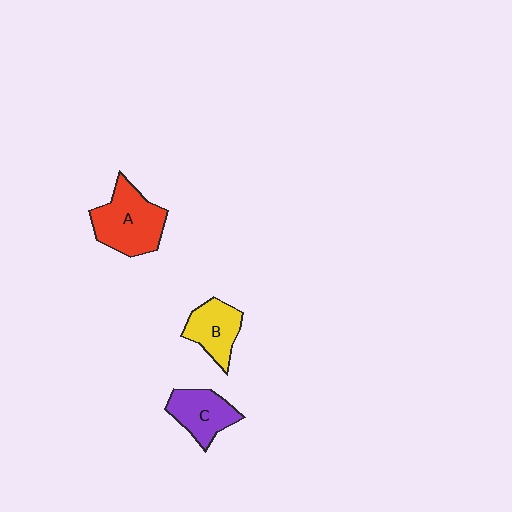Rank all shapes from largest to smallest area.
From largest to smallest: A (red), C (purple), B (yellow).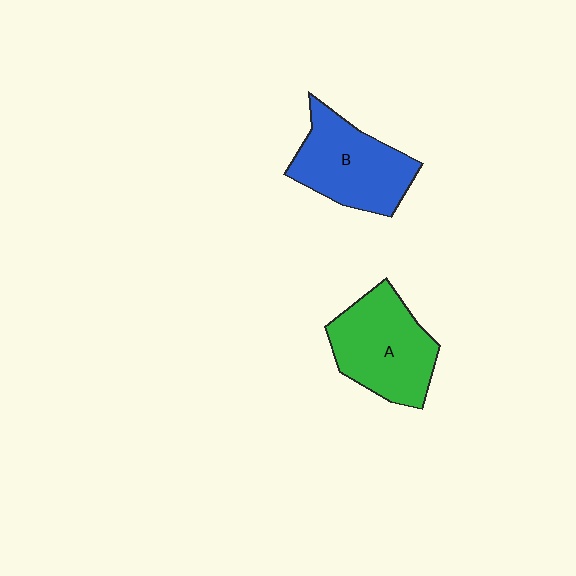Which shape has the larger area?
Shape A (green).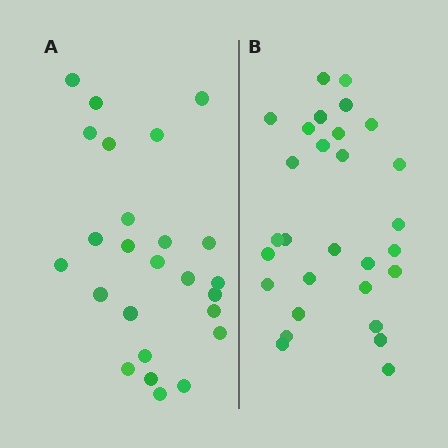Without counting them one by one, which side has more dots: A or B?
Region B (the right region) has more dots.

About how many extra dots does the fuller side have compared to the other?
Region B has about 4 more dots than region A.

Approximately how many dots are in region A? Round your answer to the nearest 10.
About 20 dots. (The exact count is 25, which rounds to 20.)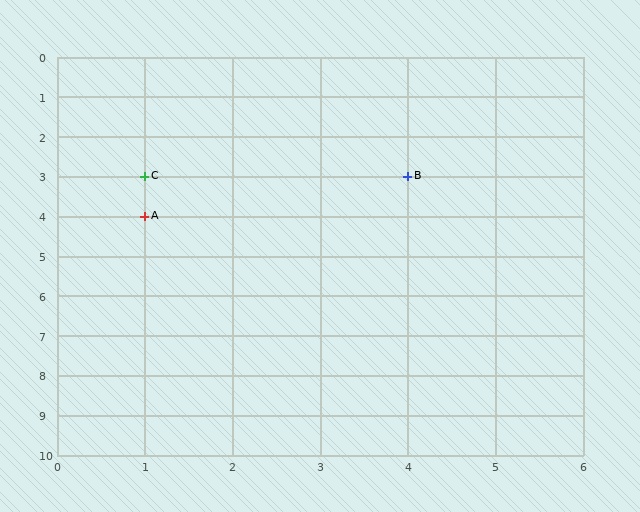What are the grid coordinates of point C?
Point C is at grid coordinates (1, 3).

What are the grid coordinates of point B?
Point B is at grid coordinates (4, 3).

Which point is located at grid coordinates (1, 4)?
Point A is at (1, 4).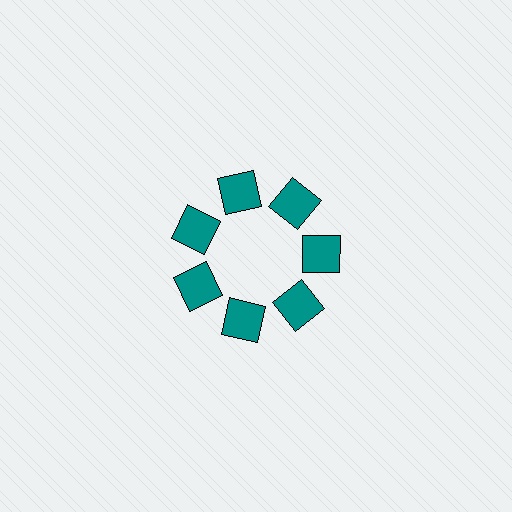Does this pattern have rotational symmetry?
Yes, this pattern has 7-fold rotational symmetry. It looks the same after rotating 51 degrees around the center.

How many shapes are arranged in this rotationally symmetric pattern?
There are 7 shapes, arranged in 7 groups of 1.